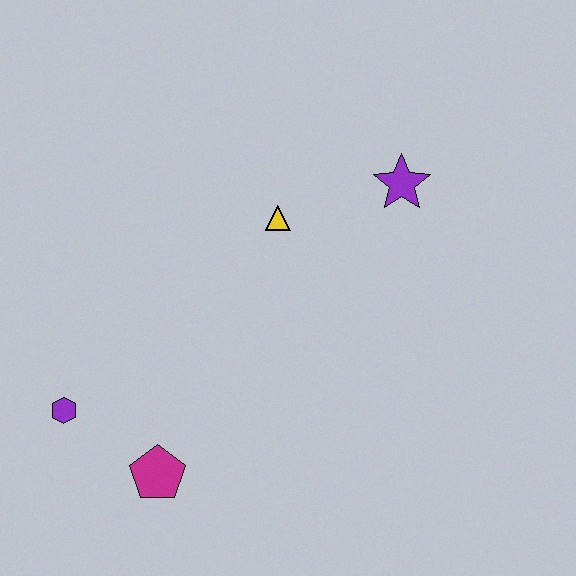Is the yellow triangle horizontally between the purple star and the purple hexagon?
Yes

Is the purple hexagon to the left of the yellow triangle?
Yes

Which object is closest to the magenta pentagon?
The purple hexagon is closest to the magenta pentagon.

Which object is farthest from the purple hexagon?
The purple star is farthest from the purple hexagon.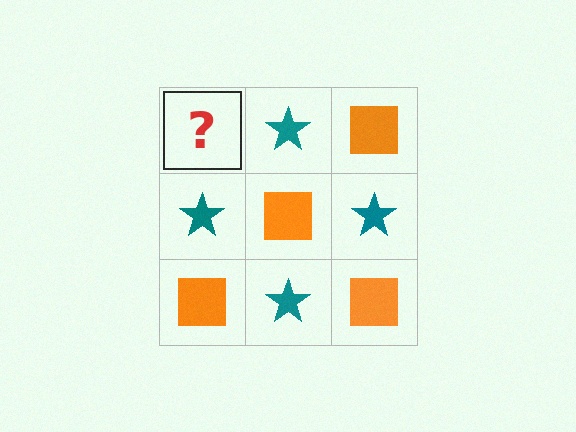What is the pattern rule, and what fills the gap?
The rule is that it alternates orange square and teal star in a checkerboard pattern. The gap should be filled with an orange square.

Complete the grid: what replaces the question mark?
The question mark should be replaced with an orange square.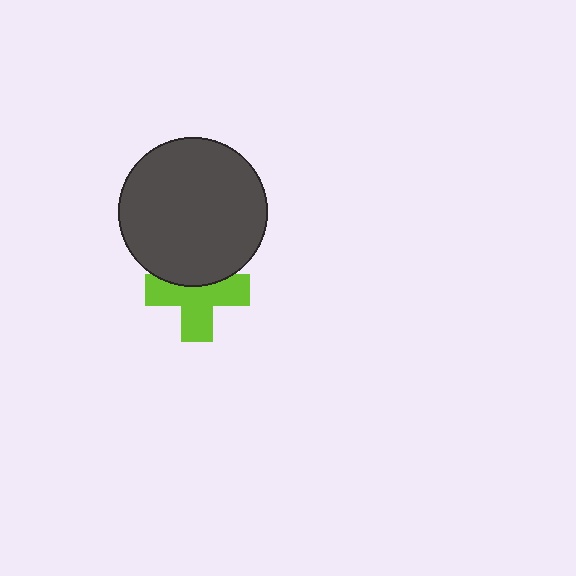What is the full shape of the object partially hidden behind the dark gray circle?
The partially hidden object is a lime cross.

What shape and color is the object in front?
The object in front is a dark gray circle.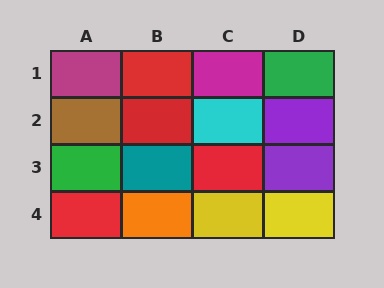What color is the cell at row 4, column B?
Orange.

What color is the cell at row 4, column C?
Yellow.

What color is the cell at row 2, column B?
Red.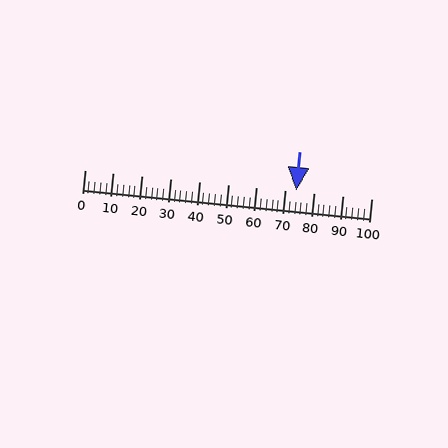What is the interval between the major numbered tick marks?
The major tick marks are spaced 10 units apart.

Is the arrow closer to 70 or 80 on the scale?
The arrow is closer to 70.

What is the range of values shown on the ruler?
The ruler shows values from 0 to 100.